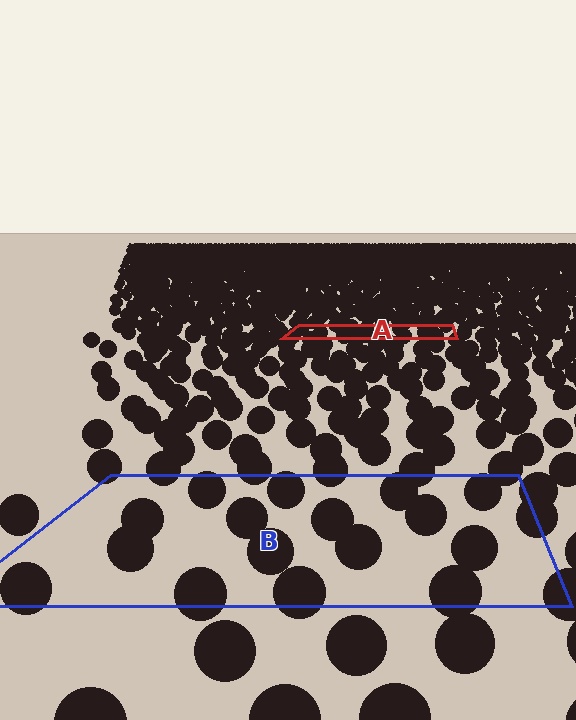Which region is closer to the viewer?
Region B is closer. The texture elements there are larger and more spread out.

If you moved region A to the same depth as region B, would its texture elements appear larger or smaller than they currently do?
They would appear larger. At a closer depth, the same texture elements are projected at a bigger on-screen size.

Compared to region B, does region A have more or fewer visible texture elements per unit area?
Region A has more texture elements per unit area — they are packed more densely because it is farther away.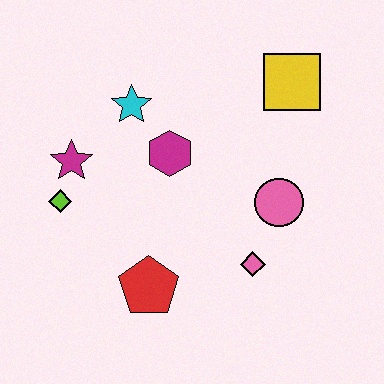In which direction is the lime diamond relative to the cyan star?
The lime diamond is below the cyan star.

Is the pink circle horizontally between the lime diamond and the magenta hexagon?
No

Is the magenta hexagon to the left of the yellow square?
Yes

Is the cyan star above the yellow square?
No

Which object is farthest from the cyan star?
The pink diamond is farthest from the cyan star.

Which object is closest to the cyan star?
The magenta hexagon is closest to the cyan star.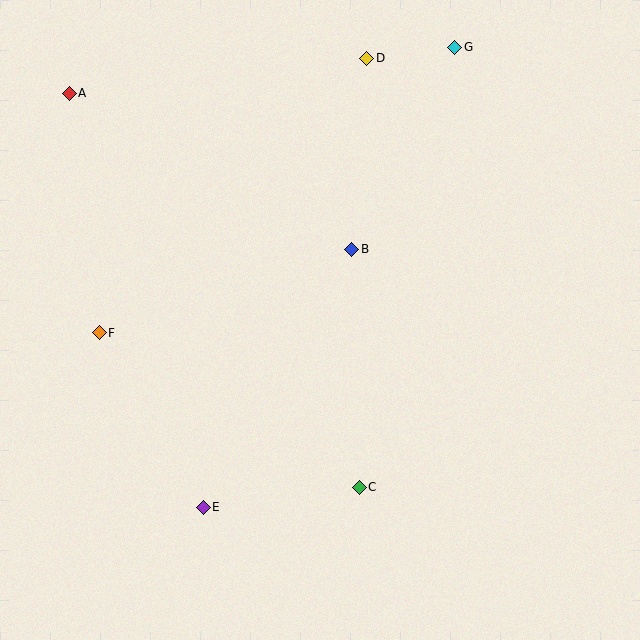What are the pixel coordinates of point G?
Point G is at (455, 47).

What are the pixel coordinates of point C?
Point C is at (359, 487).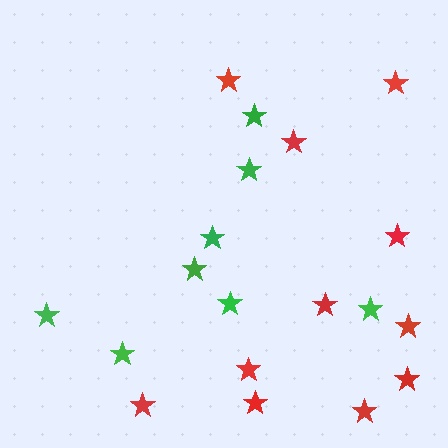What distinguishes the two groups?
There are 2 groups: one group of red stars (11) and one group of green stars (8).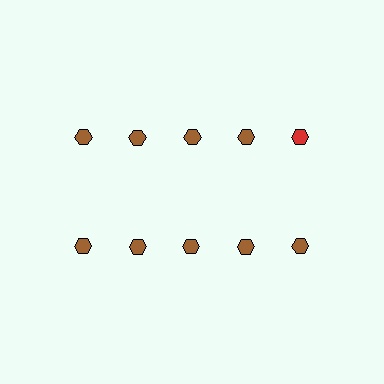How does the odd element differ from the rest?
It has a different color: red instead of brown.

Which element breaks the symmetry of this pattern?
The red hexagon in the top row, rightmost column breaks the symmetry. All other shapes are brown hexagons.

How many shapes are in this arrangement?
There are 10 shapes arranged in a grid pattern.